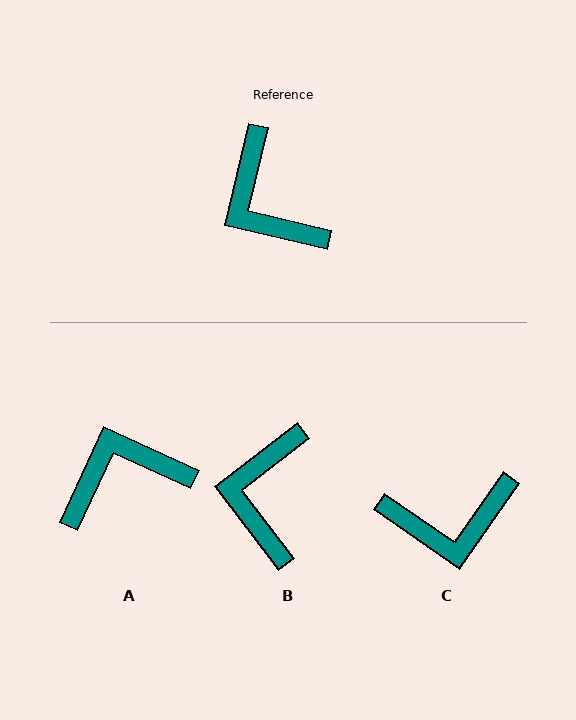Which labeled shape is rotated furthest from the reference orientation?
A, about 102 degrees away.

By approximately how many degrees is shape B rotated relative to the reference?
Approximately 39 degrees clockwise.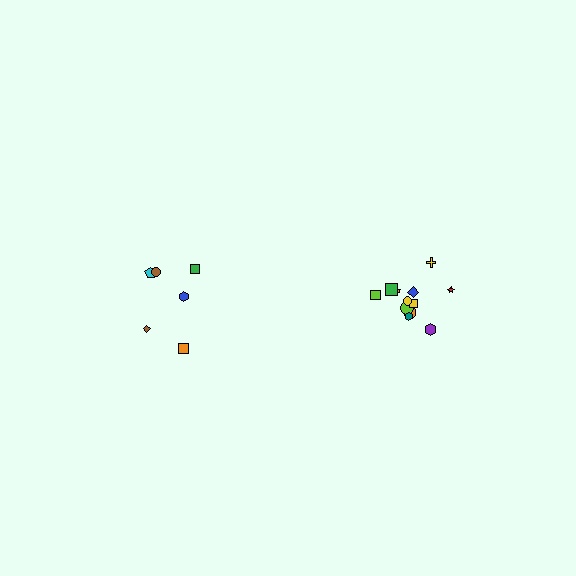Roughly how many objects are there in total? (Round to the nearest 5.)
Roughly 20 objects in total.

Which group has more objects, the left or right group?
The right group.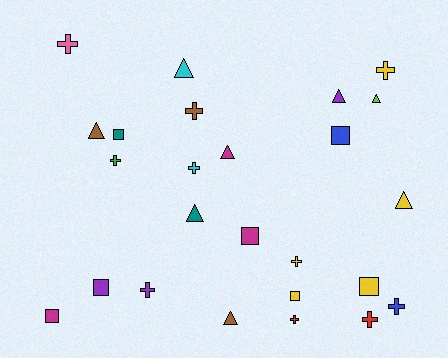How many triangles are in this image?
There are 8 triangles.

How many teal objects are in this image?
There are 2 teal objects.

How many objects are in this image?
There are 25 objects.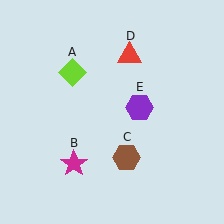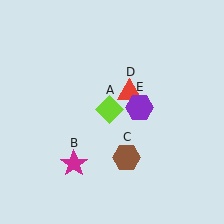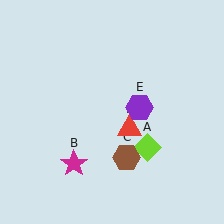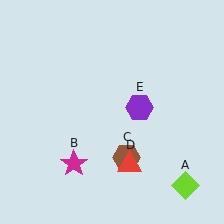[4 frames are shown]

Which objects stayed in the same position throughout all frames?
Magenta star (object B) and brown hexagon (object C) and purple hexagon (object E) remained stationary.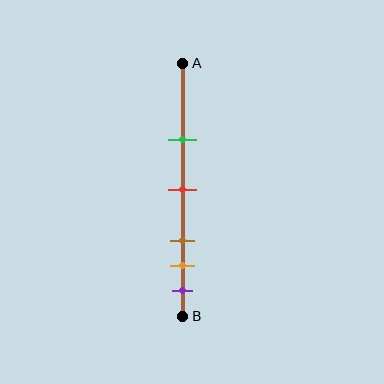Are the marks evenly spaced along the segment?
No, the marks are not evenly spaced.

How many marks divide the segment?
There are 5 marks dividing the segment.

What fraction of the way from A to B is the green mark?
The green mark is approximately 30% (0.3) of the way from A to B.